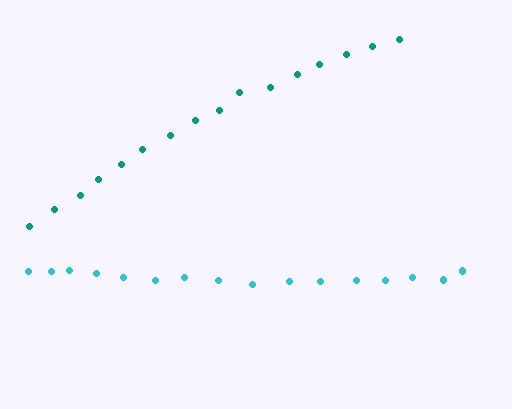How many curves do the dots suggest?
There are 2 distinct paths.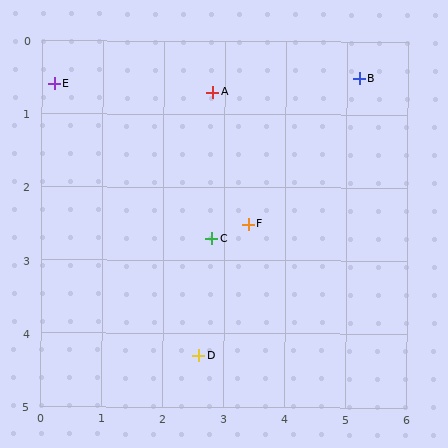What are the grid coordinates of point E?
Point E is at approximately (0.2, 0.6).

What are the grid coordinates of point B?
Point B is at approximately (5.2, 0.5).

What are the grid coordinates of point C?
Point C is at approximately (2.8, 2.7).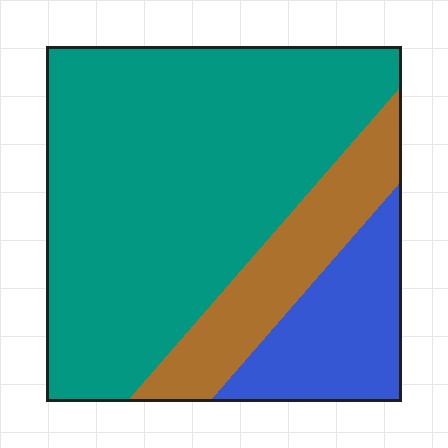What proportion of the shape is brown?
Brown takes up about one sixth (1/6) of the shape.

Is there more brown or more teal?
Teal.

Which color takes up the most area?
Teal, at roughly 65%.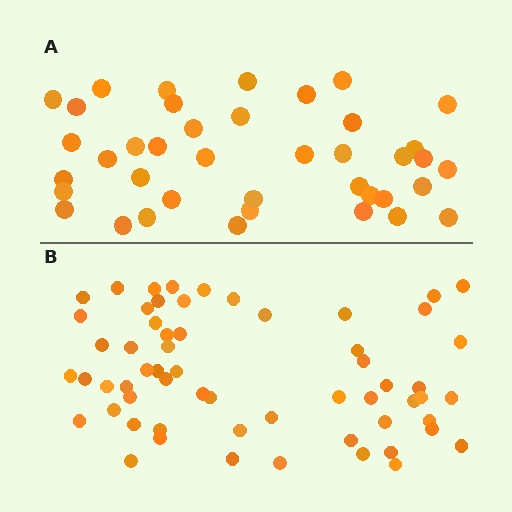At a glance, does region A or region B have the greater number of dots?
Region B (the bottom region) has more dots.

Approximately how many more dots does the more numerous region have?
Region B has approximately 20 more dots than region A.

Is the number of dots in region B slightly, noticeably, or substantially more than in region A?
Region B has substantially more. The ratio is roughly 1.5 to 1.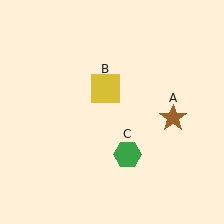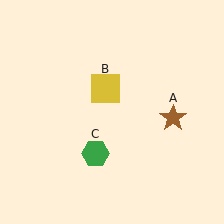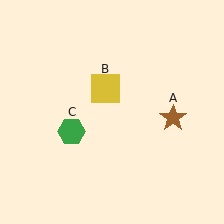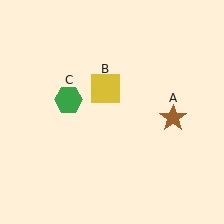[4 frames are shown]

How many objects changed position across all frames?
1 object changed position: green hexagon (object C).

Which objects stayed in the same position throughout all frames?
Brown star (object A) and yellow square (object B) remained stationary.